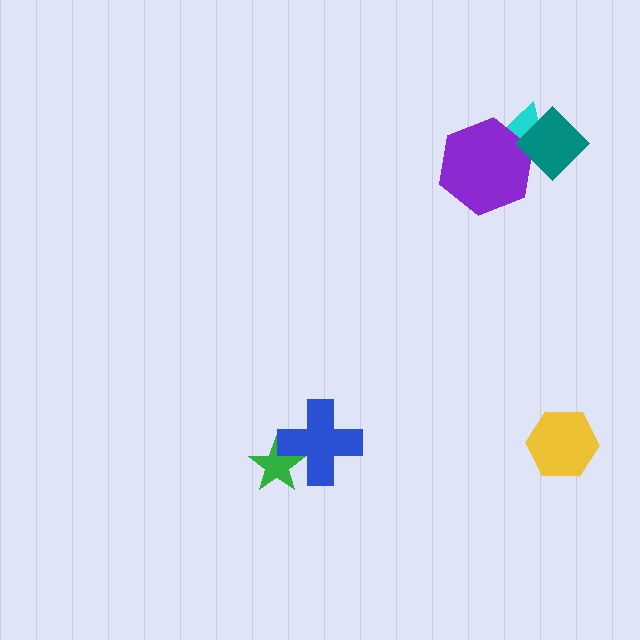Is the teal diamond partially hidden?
No, no other shape covers it.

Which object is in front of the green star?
The blue cross is in front of the green star.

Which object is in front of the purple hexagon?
The teal diamond is in front of the purple hexagon.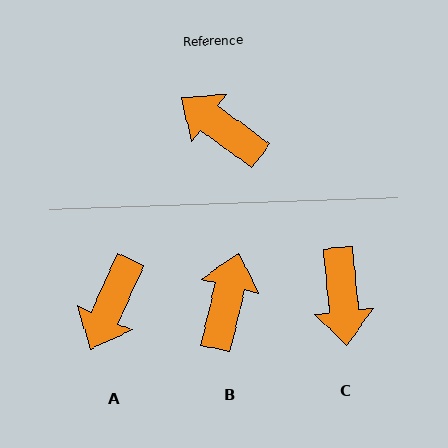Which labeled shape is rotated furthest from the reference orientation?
C, about 131 degrees away.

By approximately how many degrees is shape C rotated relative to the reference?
Approximately 131 degrees counter-clockwise.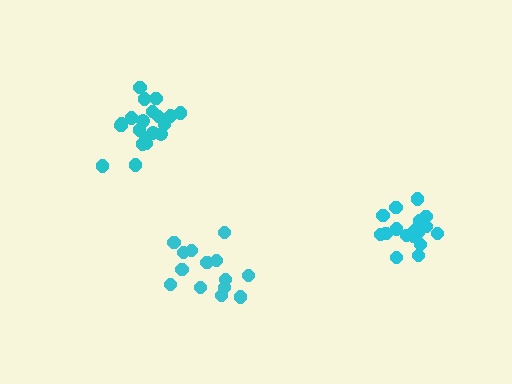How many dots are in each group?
Group 1: 20 dots, Group 2: 20 dots, Group 3: 14 dots (54 total).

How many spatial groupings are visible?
There are 3 spatial groupings.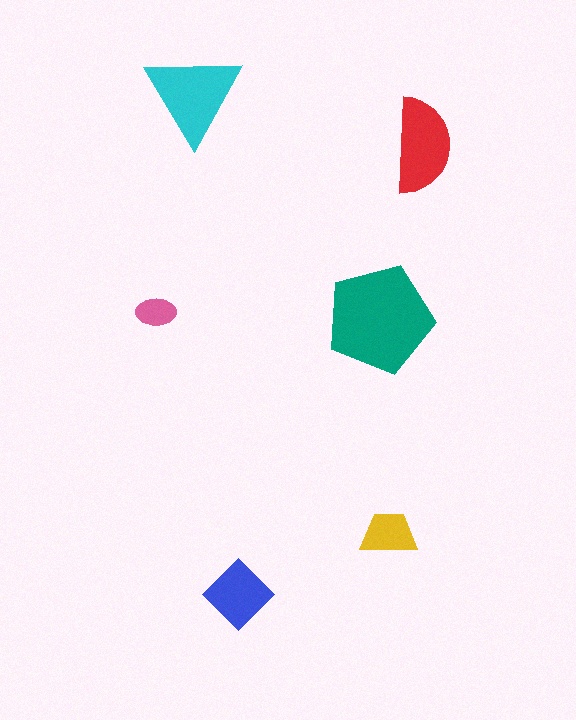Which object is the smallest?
The pink ellipse.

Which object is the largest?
The teal pentagon.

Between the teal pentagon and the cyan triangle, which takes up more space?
The teal pentagon.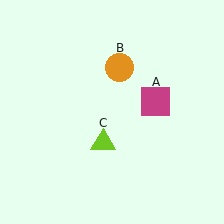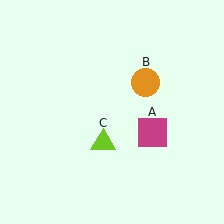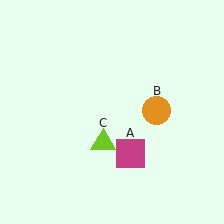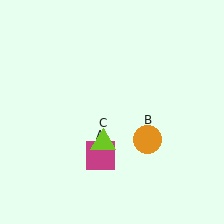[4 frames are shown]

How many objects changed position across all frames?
2 objects changed position: magenta square (object A), orange circle (object B).